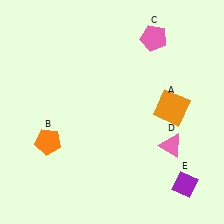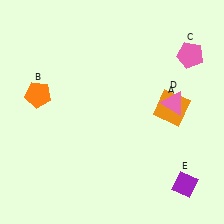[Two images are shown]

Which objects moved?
The objects that moved are: the orange pentagon (B), the pink pentagon (C), the pink triangle (D).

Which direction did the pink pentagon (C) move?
The pink pentagon (C) moved right.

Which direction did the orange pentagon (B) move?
The orange pentagon (B) moved up.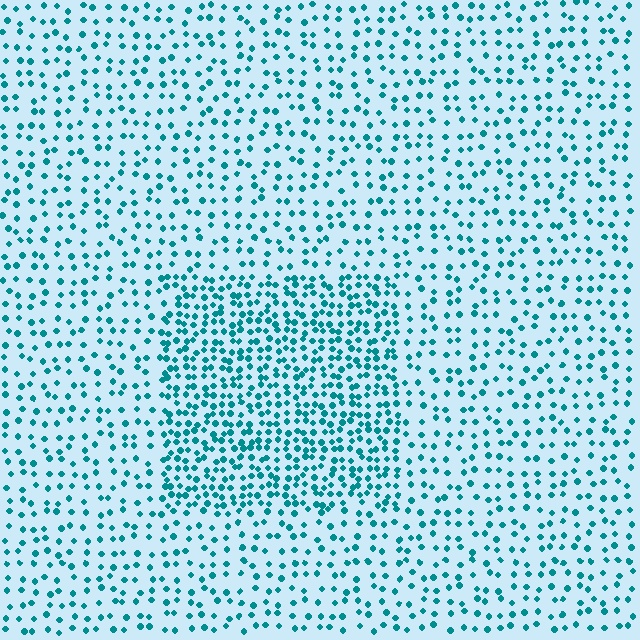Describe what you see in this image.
The image contains small teal elements arranged at two different densities. A rectangle-shaped region is visible where the elements are more densely packed than the surrounding area.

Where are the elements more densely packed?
The elements are more densely packed inside the rectangle boundary.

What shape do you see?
I see a rectangle.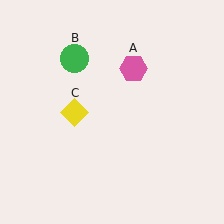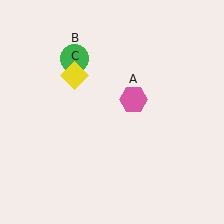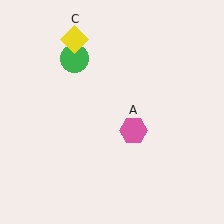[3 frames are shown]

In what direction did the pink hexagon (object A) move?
The pink hexagon (object A) moved down.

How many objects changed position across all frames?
2 objects changed position: pink hexagon (object A), yellow diamond (object C).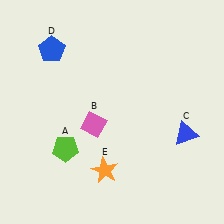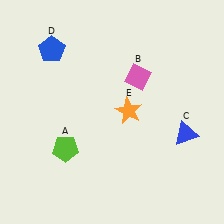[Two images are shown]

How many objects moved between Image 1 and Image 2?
2 objects moved between the two images.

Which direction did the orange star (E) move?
The orange star (E) moved up.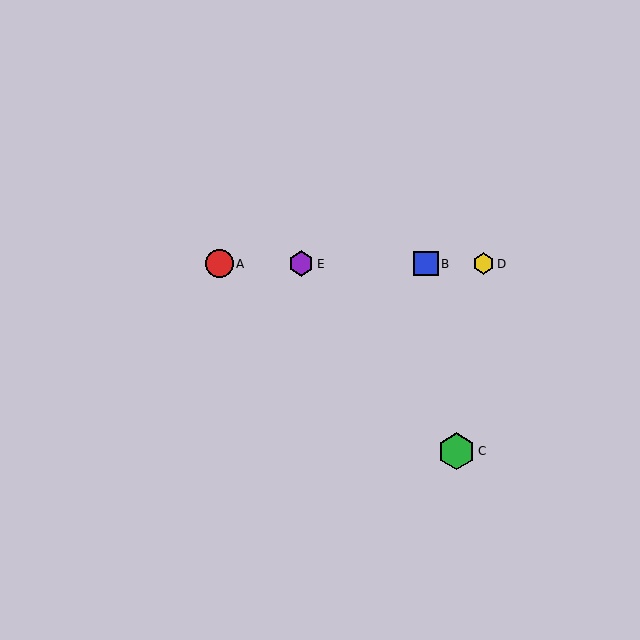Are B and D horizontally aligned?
Yes, both are at y≈264.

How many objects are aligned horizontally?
4 objects (A, B, D, E) are aligned horizontally.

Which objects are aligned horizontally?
Objects A, B, D, E are aligned horizontally.